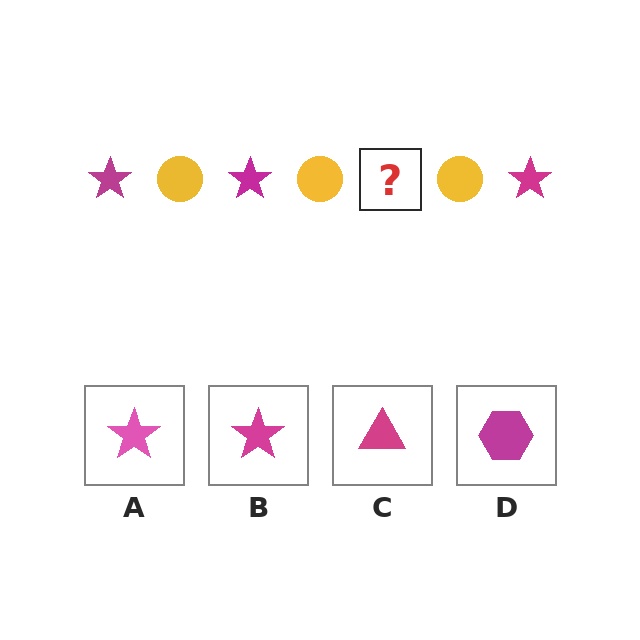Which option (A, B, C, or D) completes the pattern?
B.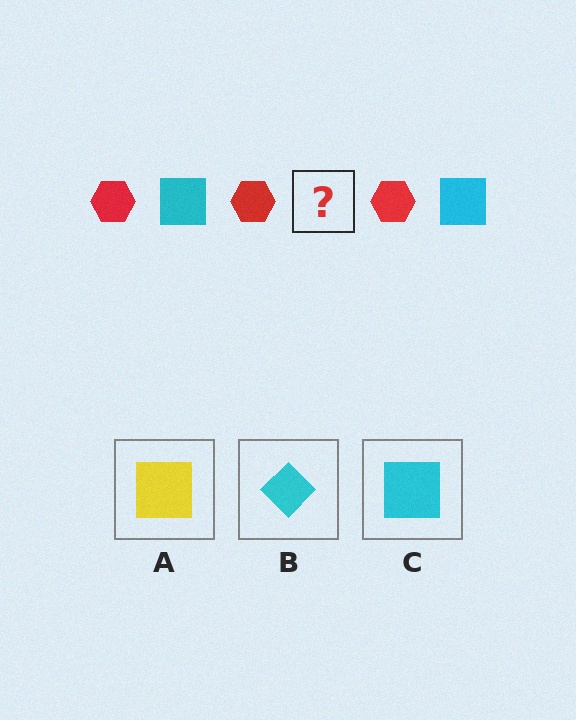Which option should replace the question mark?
Option C.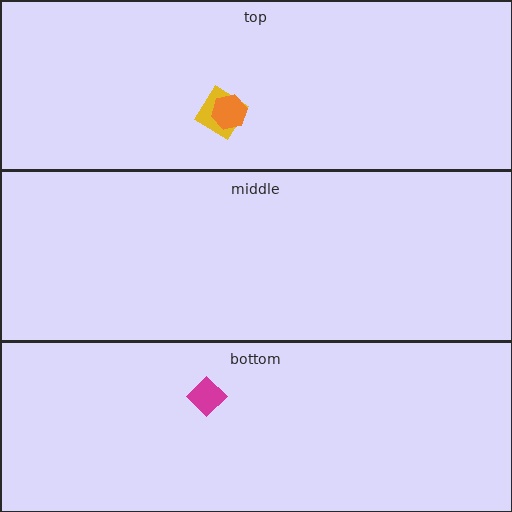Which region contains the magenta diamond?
The bottom region.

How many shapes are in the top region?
2.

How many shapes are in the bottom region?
1.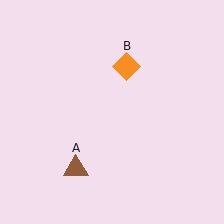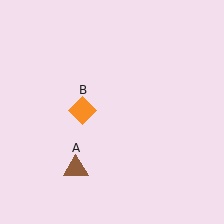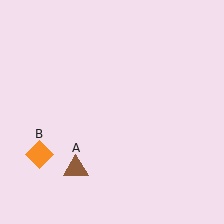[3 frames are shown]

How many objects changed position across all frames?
1 object changed position: orange diamond (object B).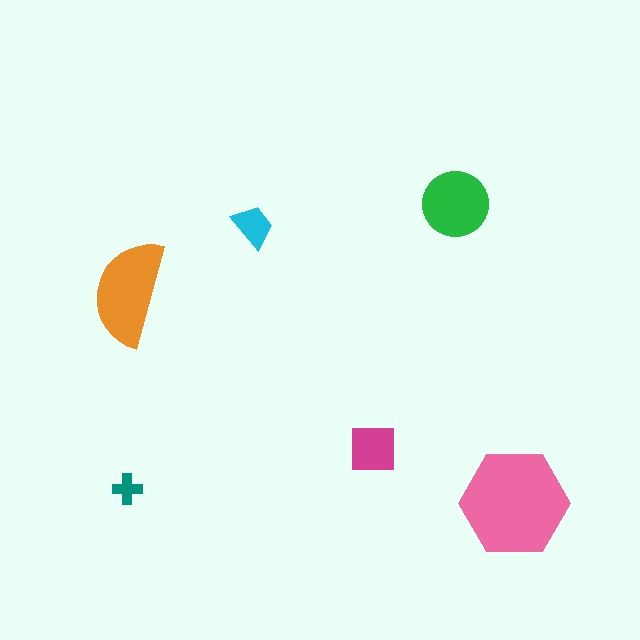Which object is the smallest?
The teal cross.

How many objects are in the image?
There are 6 objects in the image.